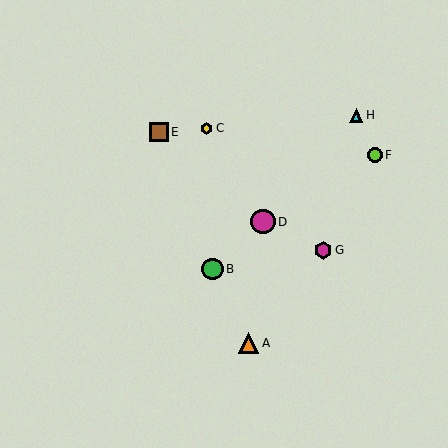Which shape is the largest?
The magenta circle (labeled D) is the largest.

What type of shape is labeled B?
Shape B is a green circle.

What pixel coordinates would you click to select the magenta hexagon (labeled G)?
Click at (323, 250) to select the magenta hexagon G.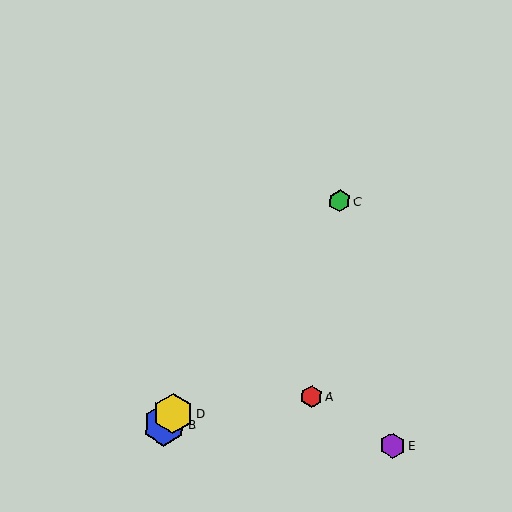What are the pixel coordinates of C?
Object C is at (340, 201).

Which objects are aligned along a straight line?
Objects B, C, D are aligned along a straight line.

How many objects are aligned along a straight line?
3 objects (B, C, D) are aligned along a straight line.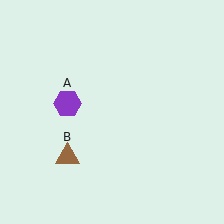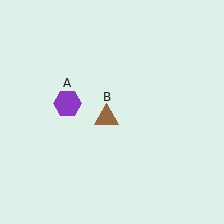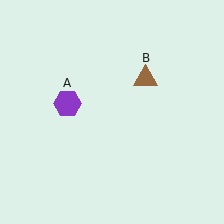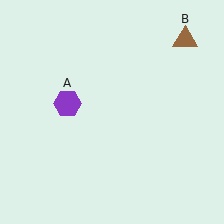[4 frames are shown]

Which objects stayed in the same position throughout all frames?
Purple hexagon (object A) remained stationary.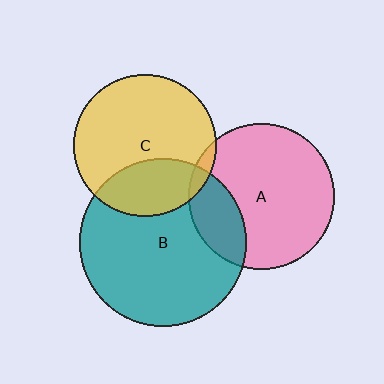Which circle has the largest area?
Circle B (teal).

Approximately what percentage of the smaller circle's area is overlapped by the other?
Approximately 20%.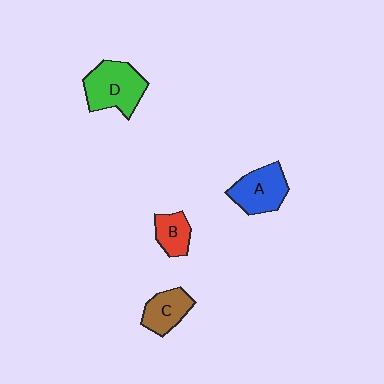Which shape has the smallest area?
Shape B (red).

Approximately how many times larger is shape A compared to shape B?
Approximately 1.6 times.